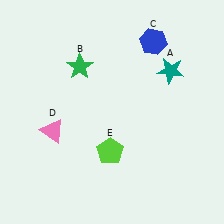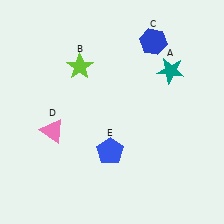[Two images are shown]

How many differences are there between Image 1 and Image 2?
There are 2 differences between the two images.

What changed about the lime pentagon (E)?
In Image 1, E is lime. In Image 2, it changed to blue.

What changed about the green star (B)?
In Image 1, B is green. In Image 2, it changed to lime.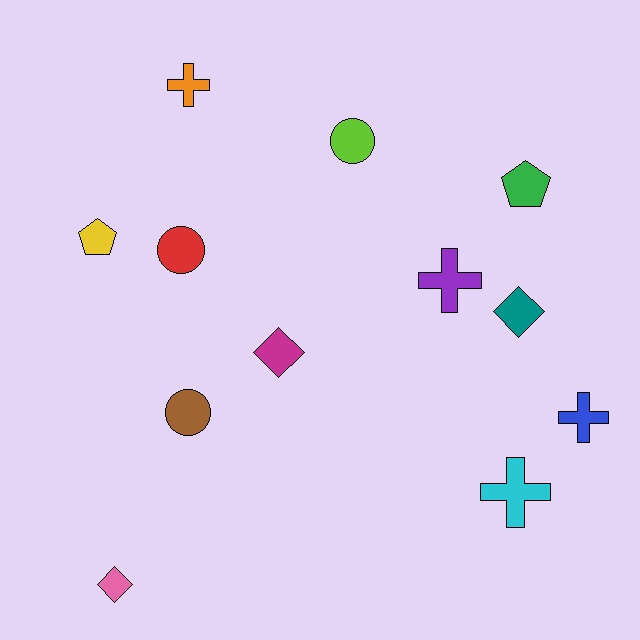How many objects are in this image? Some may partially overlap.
There are 12 objects.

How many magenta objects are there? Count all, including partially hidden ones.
There is 1 magenta object.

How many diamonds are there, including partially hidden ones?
There are 3 diamonds.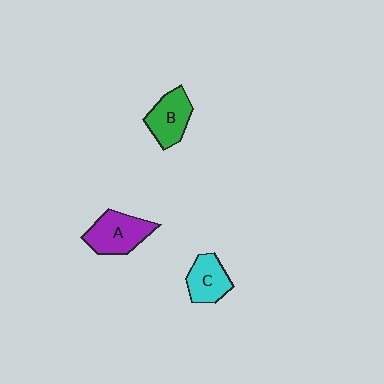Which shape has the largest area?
Shape A (purple).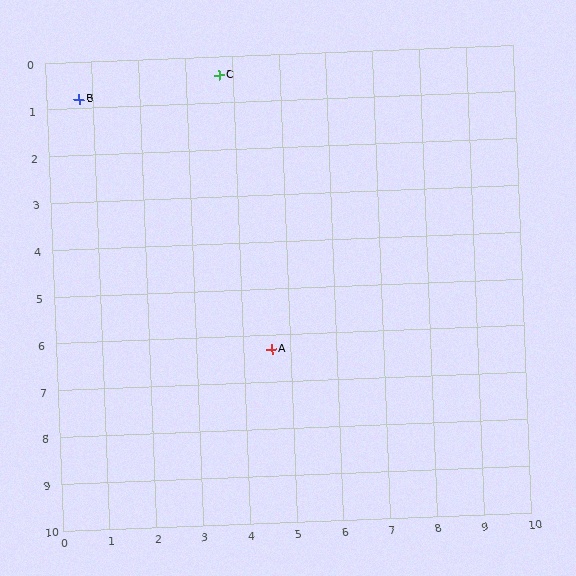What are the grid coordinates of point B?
Point B is at approximately (0.7, 0.8).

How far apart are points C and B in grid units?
Points C and B are about 3.0 grid units apart.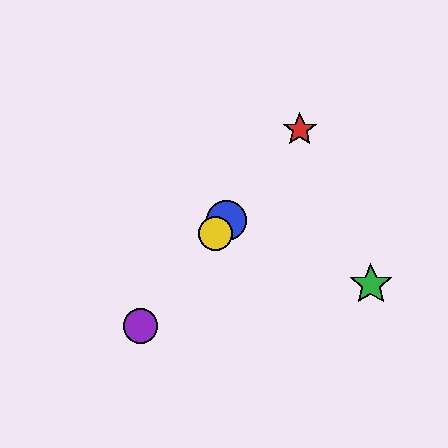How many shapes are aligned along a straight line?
4 shapes (the red star, the blue circle, the yellow circle, the purple circle) are aligned along a straight line.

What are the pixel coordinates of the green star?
The green star is at (371, 285).